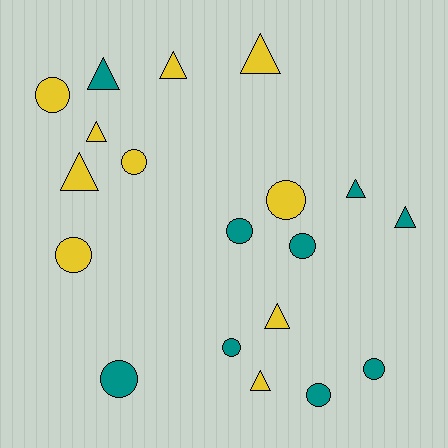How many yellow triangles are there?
There are 6 yellow triangles.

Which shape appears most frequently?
Circle, with 10 objects.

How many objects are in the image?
There are 19 objects.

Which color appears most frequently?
Yellow, with 10 objects.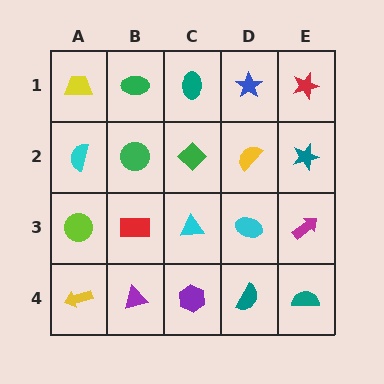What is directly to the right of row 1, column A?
A green ellipse.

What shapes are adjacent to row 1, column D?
A yellow semicircle (row 2, column D), a teal ellipse (row 1, column C), a red star (row 1, column E).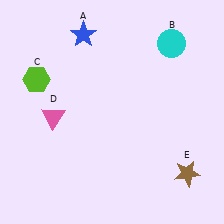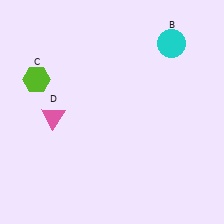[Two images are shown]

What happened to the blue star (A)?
The blue star (A) was removed in Image 2. It was in the top-left area of Image 1.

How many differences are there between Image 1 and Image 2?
There are 2 differences between the two images.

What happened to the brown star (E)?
The brown star (E) was removed in Image 2. It was in the bottom-right area of Image 1.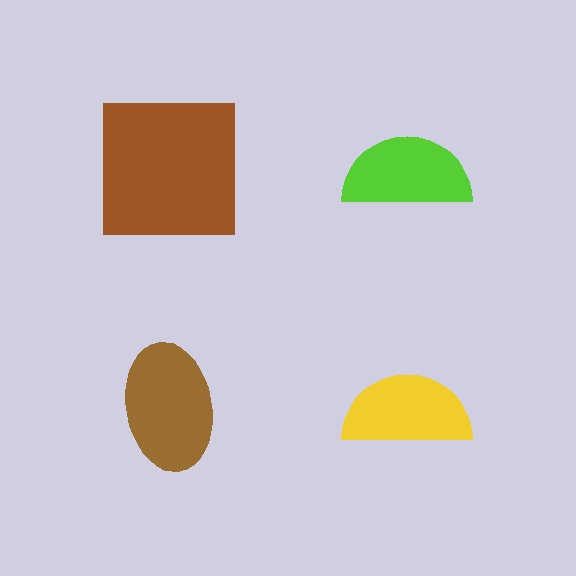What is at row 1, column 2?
A lime semicircle.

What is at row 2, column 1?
A brown ellipse.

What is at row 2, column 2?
A yellow semicircle.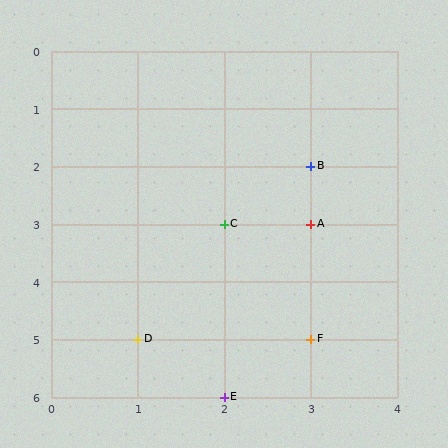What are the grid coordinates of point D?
Point D is at grid coordinates (1, 5).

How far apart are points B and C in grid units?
Points B and C are 1 column and 1 row apart (about 1.4 grid units diagonally).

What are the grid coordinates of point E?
Point E is at grid coordinates (2, 6).